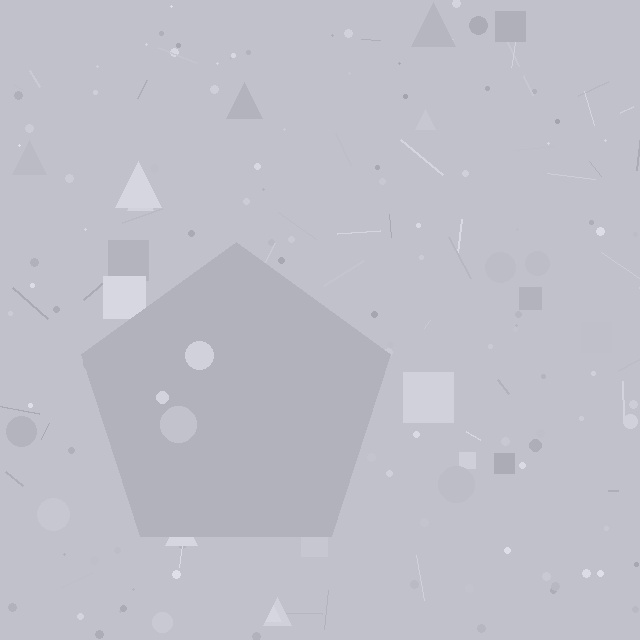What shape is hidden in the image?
A pentagon is hidden in the image.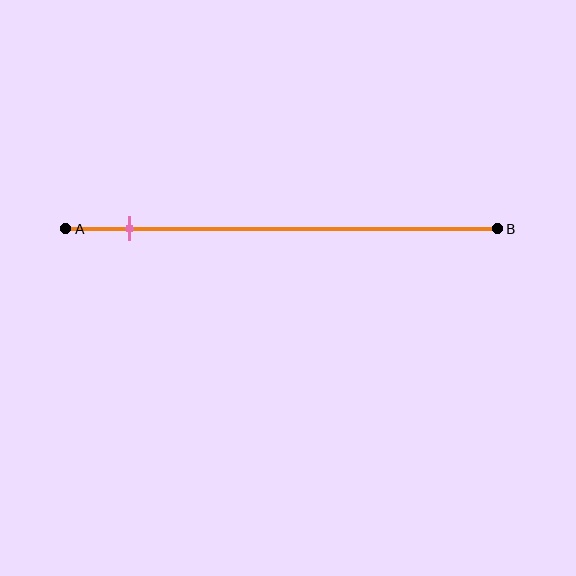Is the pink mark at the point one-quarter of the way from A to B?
No, the mark is at about 15% from A, not at the 25% one-quarter point.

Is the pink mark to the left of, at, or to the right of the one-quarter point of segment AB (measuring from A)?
The pink mark is to the left of the one-quarter point of segment AB.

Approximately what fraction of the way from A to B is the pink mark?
The pink mark is approximately 15% of the way from A to B.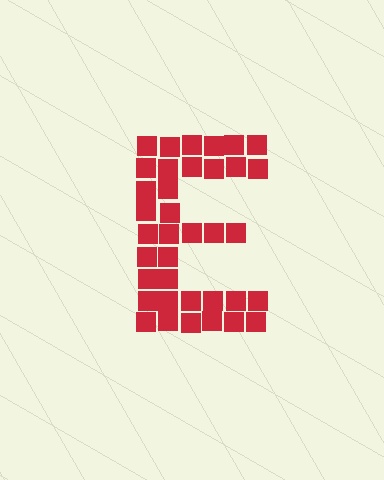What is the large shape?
The large shape is the letter E.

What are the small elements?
The small elements are squares.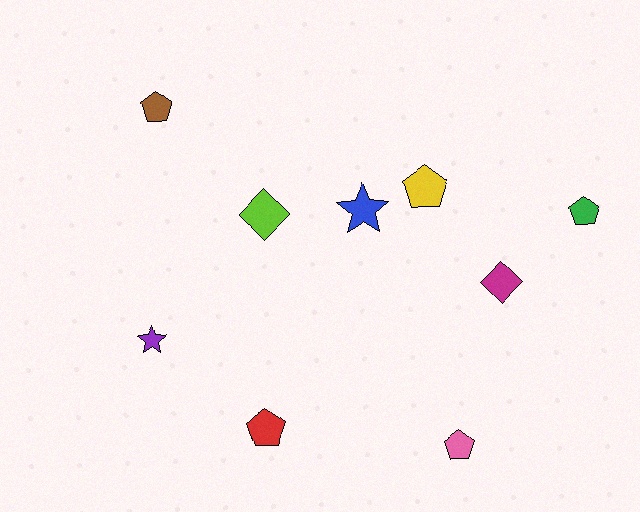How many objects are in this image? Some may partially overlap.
There are 9 objects.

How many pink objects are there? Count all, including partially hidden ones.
There is 1 pink object.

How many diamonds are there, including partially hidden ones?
There are 2 diamonds.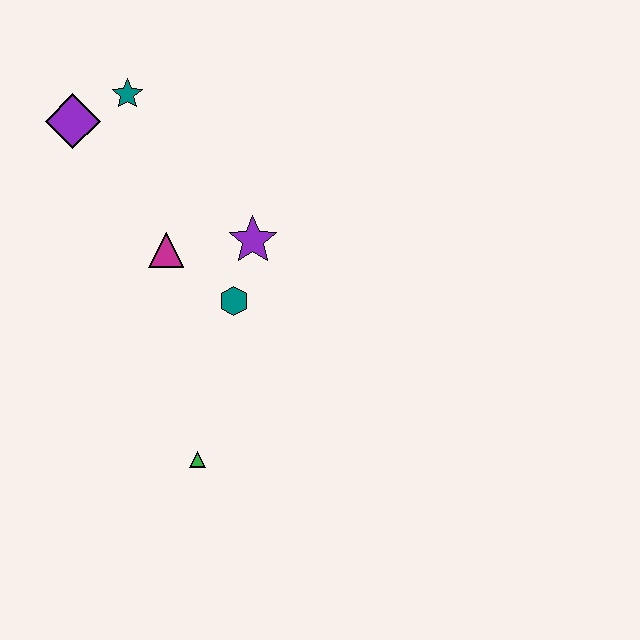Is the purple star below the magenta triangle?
No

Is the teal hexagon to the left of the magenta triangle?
No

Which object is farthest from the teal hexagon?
The purple diamond is farthest from the teal hexagon.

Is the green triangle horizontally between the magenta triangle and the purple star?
Yes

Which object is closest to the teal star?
The purple diamond is closest to the teal star.